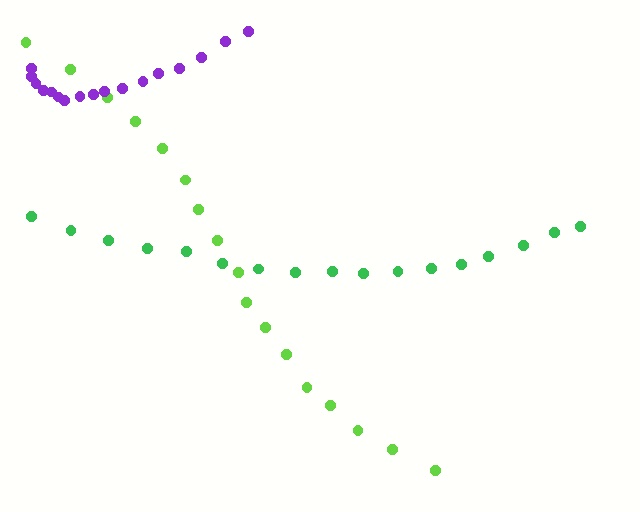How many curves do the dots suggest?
There are 3 distinct paths.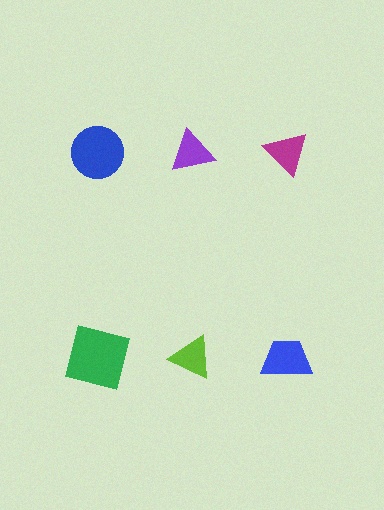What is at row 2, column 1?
A green square.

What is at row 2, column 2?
A lime triangle.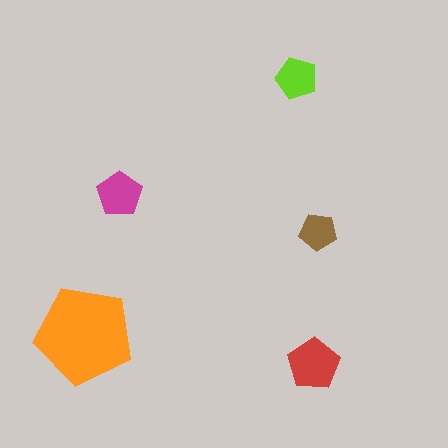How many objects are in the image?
There are 5 objects in the image.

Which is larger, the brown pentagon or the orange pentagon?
The orange one.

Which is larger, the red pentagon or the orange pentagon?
The orange one.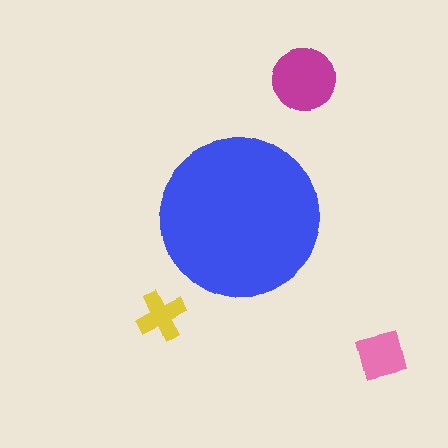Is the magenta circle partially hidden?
No, the magenta circle is fully visible.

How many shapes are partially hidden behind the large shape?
0 shapes are partially hidden.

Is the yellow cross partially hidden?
No, the yellow cross is fully visible.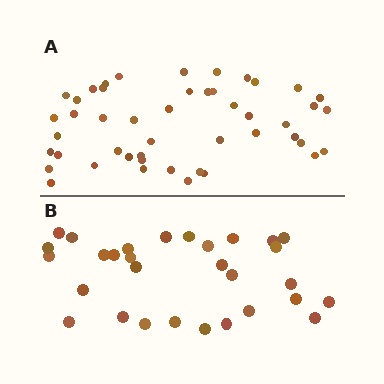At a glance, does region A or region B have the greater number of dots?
Region A (the top region) has more dots.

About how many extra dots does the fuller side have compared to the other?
Region A has approximately 15 more dots than region B.